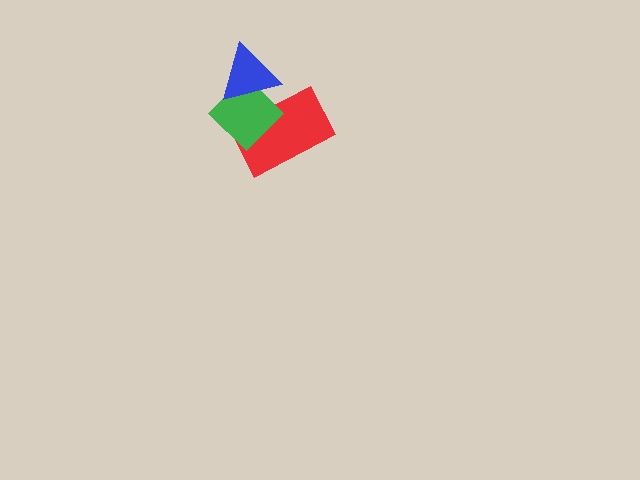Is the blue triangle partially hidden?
No, no other shape covers it.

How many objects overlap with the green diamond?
2 objects overlap with the green diamond.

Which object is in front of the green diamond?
The blue triangle is in front of the green diamond.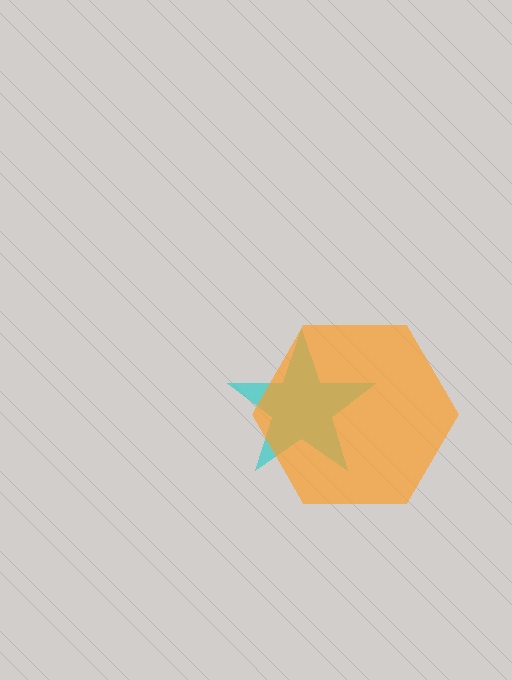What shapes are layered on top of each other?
The layered shapes are: a cyan star, an orange hexagon.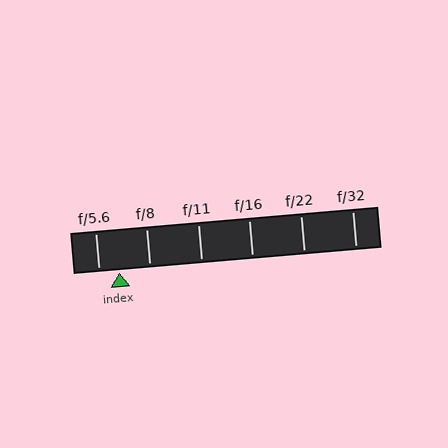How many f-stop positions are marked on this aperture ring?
There are 6 f-stop positions marked.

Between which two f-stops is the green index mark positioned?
The index mark is between f/5.6 and f/8.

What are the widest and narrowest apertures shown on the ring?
The widest aperture shown is f/5.6 and the narrowest is f/32.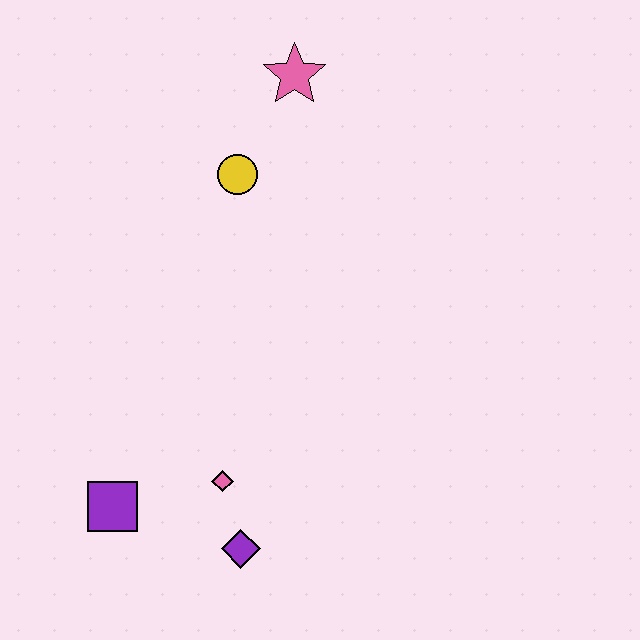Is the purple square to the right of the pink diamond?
No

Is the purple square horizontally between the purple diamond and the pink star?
No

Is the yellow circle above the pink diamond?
Yes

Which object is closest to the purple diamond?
The pink diamond is closest to the purple diamond.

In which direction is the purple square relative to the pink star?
The purple square is below the pink star.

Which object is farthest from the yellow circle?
The purple diamond is farthest from the yellow circle.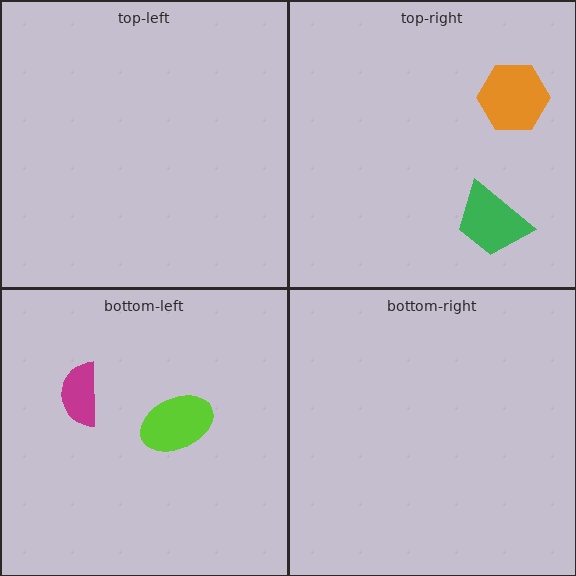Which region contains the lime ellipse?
The bottom-left region.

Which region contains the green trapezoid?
The top-right region.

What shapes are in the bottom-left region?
The magenta semicircle, the lime ellipse.